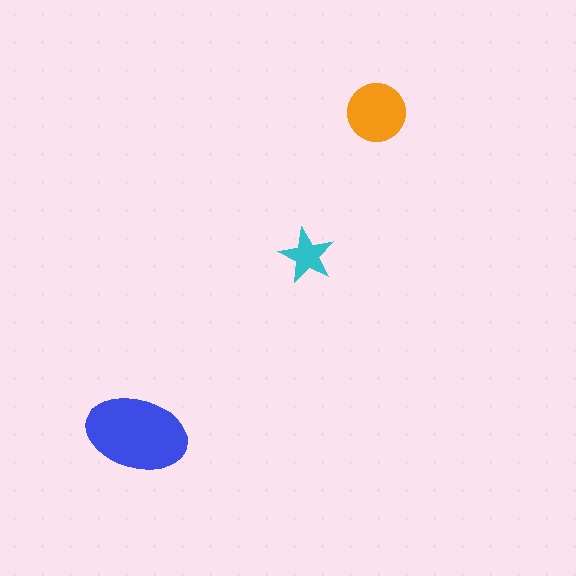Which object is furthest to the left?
The blue ellipse is leftmost.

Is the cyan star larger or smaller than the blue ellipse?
Smaller.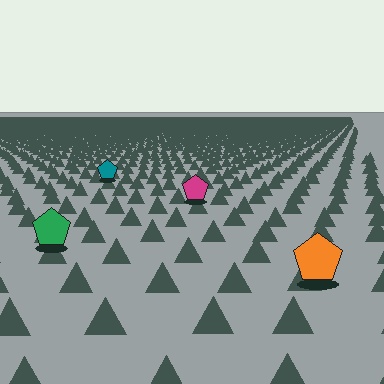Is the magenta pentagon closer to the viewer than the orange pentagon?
No. The orange pentagon is closer — you can tell from the texture gradient: the ground texture is coarser near it.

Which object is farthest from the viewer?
The teal pentagon is farthest from the viewer. It appears smaller and the ground texture around it is denser.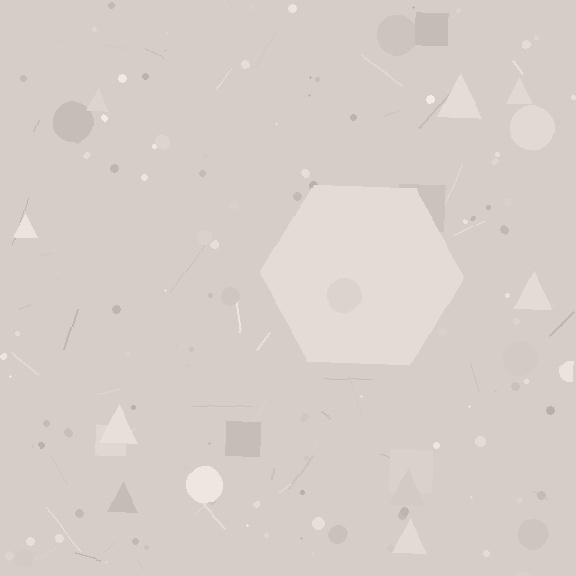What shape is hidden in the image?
A hexagon is hidden in the image.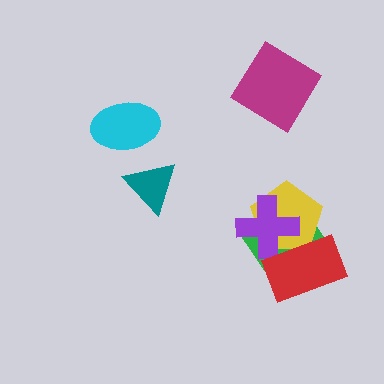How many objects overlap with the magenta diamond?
0 objects overlap with the magenta diamond.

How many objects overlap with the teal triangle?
0 objects overlap with the teal triangle.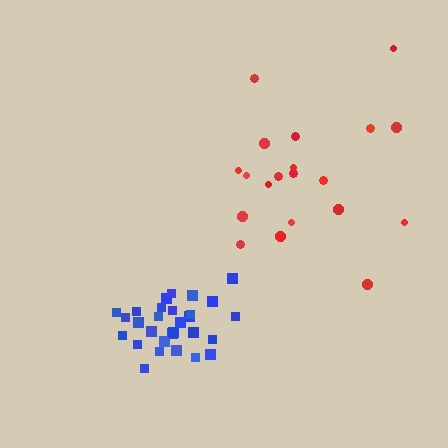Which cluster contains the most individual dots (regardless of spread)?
Blue (29).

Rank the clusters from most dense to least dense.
blue, red.